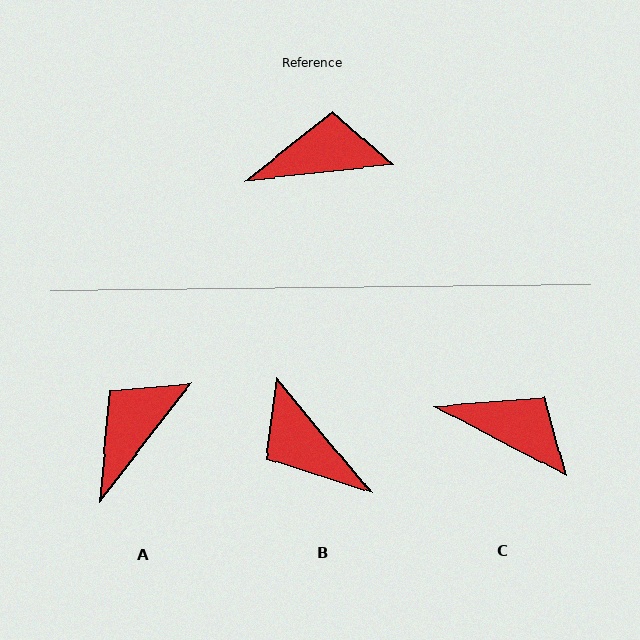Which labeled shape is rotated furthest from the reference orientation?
B, about 123 degrees away.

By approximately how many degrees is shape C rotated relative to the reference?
Approximately 34 degrees clockwise.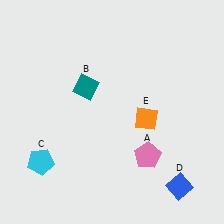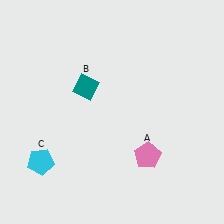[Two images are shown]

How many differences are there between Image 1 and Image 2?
There are 2 differences between the two images.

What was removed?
The orange diamond (E), the blue diamond (D) were removed in Image 2.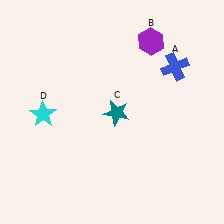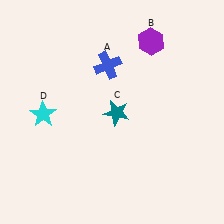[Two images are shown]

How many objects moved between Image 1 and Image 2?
1 object moved between the two images.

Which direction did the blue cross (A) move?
The blue cross (A) moved left.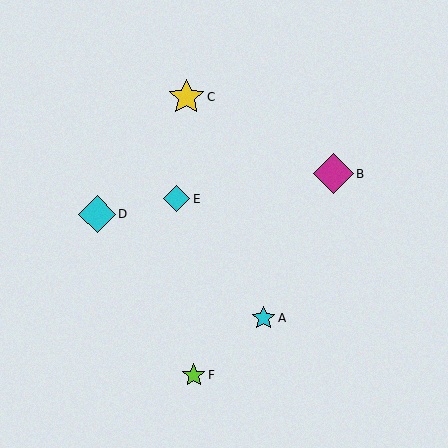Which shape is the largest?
The magenta diamond (labeled B) is the largest.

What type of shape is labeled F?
Shape F is a lime star.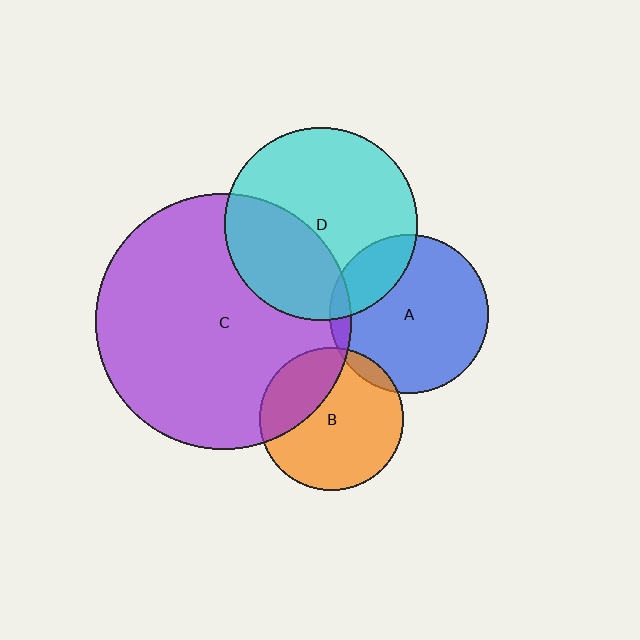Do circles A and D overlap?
Yes.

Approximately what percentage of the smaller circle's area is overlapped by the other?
Approximately 20%.